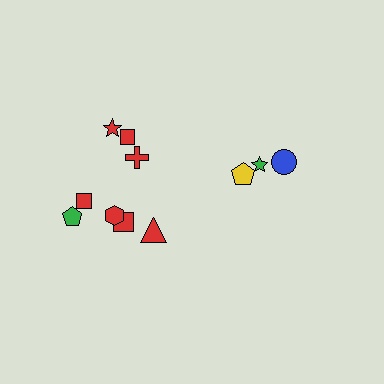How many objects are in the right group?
There are 3 objects.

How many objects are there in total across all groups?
There are 11 objects.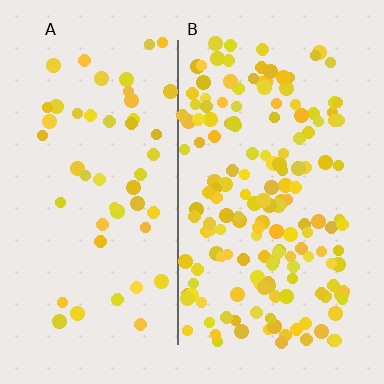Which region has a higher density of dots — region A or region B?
B (the right).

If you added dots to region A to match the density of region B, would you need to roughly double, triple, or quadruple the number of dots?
Approximately triple.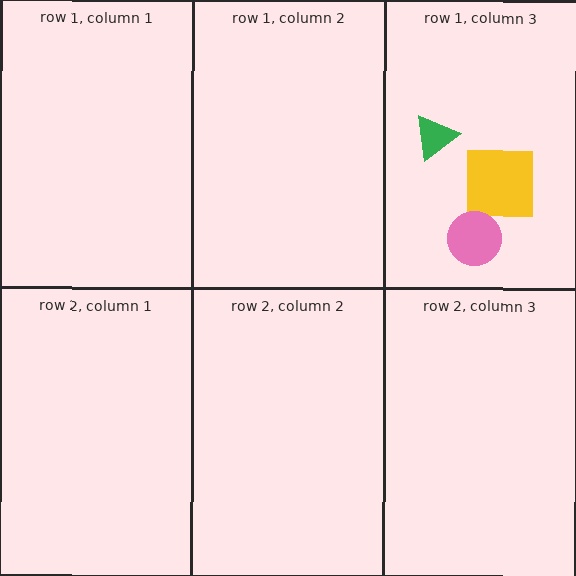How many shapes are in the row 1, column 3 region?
3.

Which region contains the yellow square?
The row 1, column 3 region.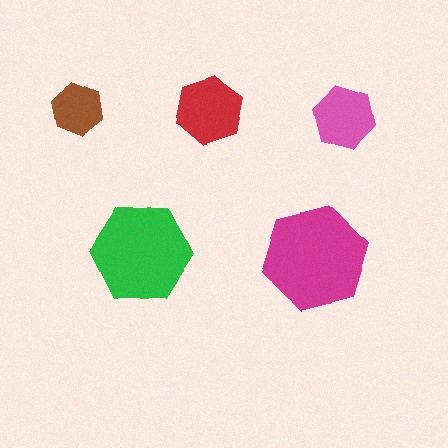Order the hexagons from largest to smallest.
the magenta one, the green one, the red one, the pink one, the brown one.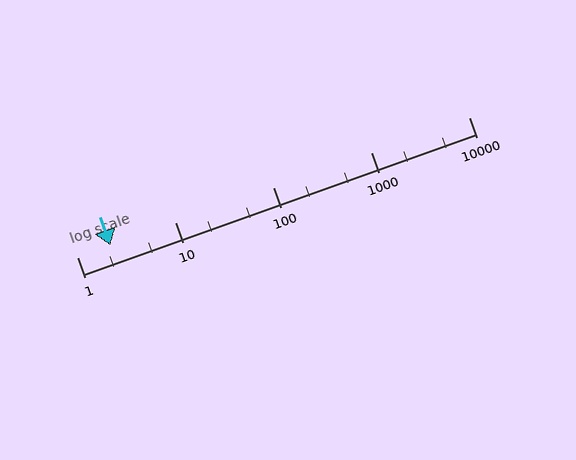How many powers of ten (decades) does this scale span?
The scale spans 4 decades, from 1 to 10000.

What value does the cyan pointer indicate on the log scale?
The pointer indicates approximately 2.2.